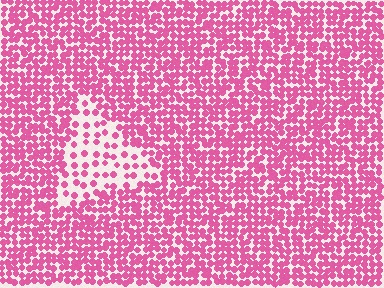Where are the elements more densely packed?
The elements are more densely packed outside the triangle boundary.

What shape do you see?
I see a triangle.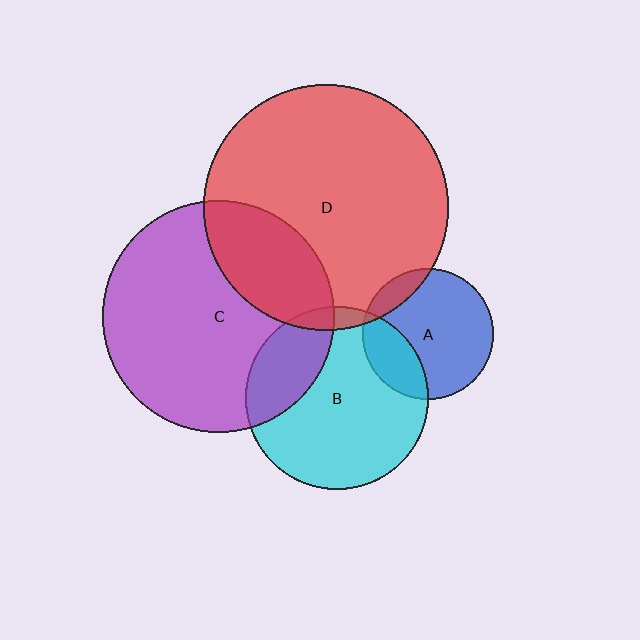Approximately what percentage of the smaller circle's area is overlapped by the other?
Approximately 10%.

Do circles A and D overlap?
Yes.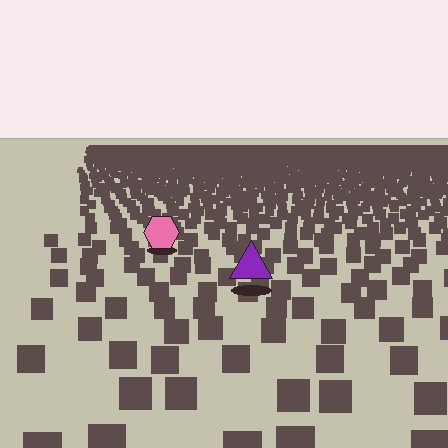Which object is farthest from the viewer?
The pink hexagon is farthest from the viewer. It appears smaller and the ground texture around it is denser.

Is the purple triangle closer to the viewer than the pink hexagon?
Yes. The purple triangle is closer — you can tell from the texture gradient: the ground texture is coarser near it.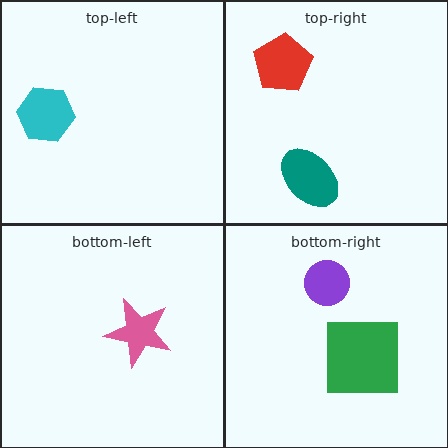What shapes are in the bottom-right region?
The green square, the purple circle.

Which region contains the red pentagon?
The top-right region.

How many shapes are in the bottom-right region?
2.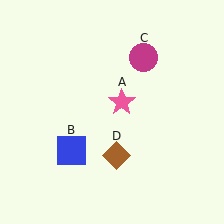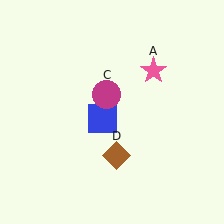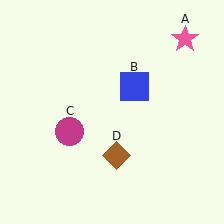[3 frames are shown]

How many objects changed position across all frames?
3 objects changed position: pink star (object A), blue square (object B), magenta circle (object C).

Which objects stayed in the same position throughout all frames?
Brown diamond (object D) remained stationary.